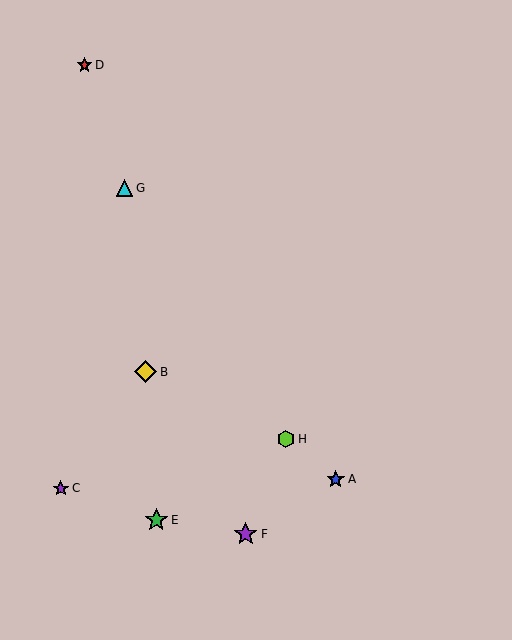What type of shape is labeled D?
Shape D is a red star.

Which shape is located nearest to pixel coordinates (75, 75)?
The red star (labeled D) at (85, 65) is nearest to that location.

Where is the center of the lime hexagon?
The center of the lime hexagon is at (286, 439).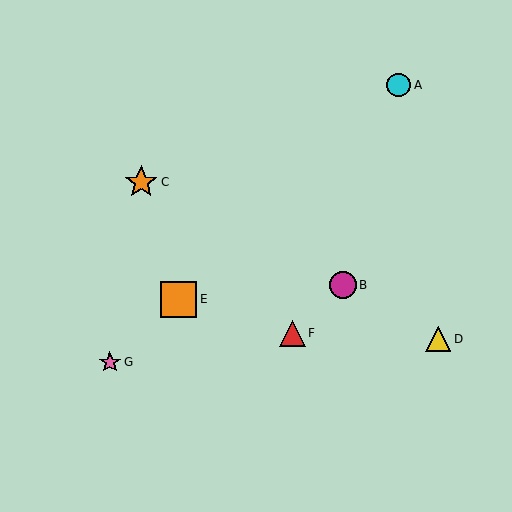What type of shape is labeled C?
Shape C is an orange star.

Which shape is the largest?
The orange square (labeled E) is the largest.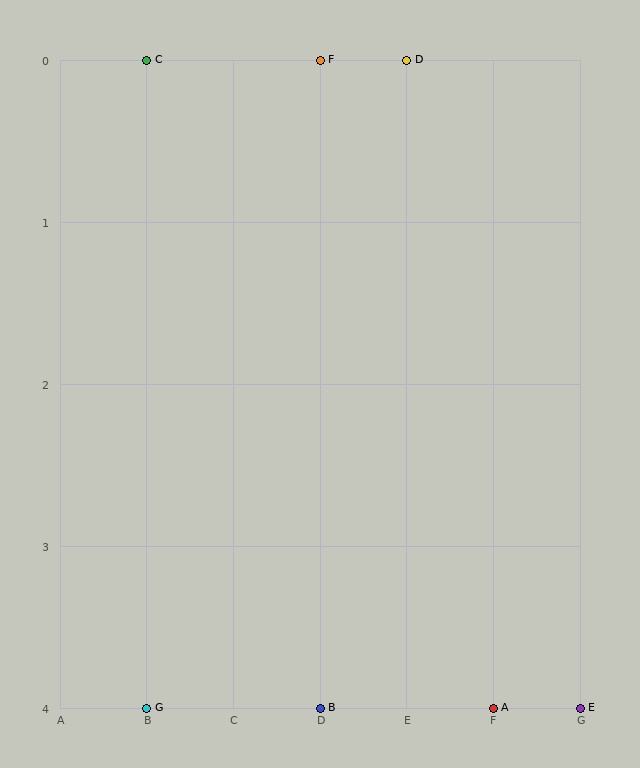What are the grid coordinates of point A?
Point A is at grid coordinates (F, 4).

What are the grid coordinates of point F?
Point F is at grid coordinates (D, 0).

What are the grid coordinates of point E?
Point E is at grid coordinates (G, 4).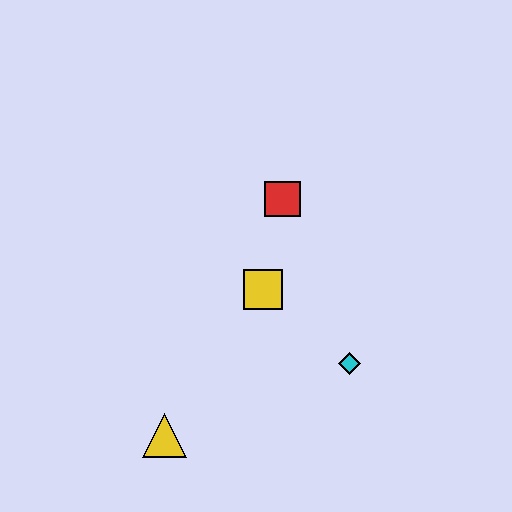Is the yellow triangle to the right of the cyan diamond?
No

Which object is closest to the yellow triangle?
The yellow square is closest to the yellow triangle.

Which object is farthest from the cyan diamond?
The yellow triangle is farthest from the cyan diamond.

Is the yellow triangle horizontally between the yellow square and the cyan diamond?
No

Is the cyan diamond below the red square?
Yes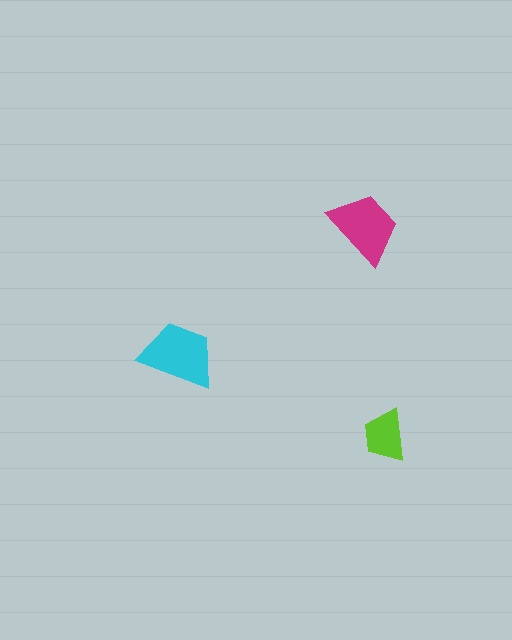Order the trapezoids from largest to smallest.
the cyan one, the magenta one, the lime one.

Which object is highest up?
The magenta trapezoid is topmost.